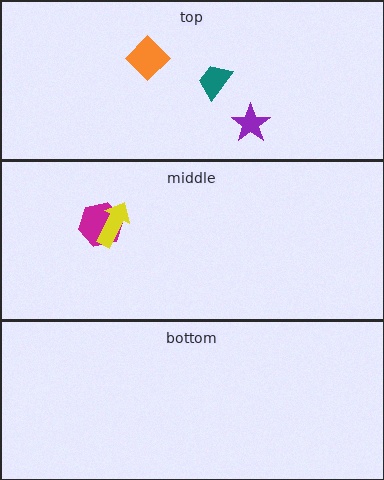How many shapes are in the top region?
3.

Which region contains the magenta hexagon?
The middle region.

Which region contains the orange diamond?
The top region.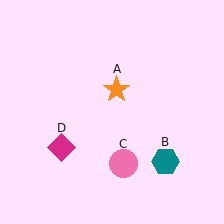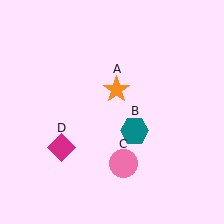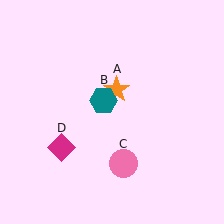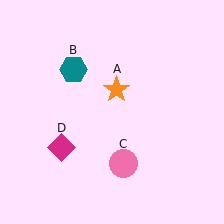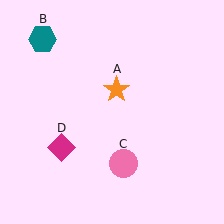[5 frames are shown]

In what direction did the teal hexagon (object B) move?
The teal hexagon (object B) moved up and to the left.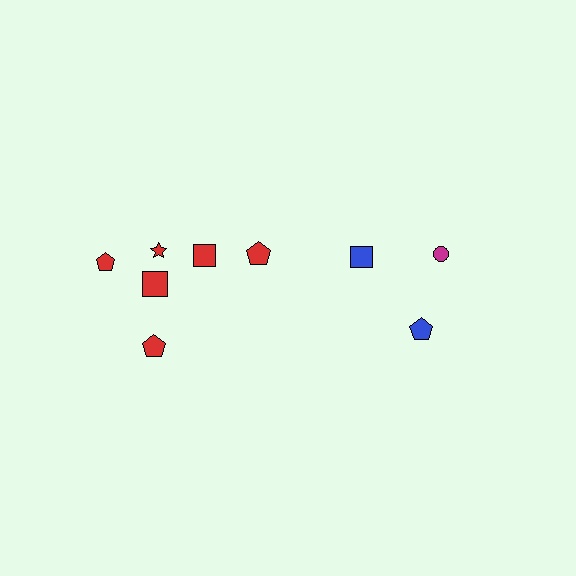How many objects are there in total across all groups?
There are 9 objects.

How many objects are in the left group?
There are 6 objects.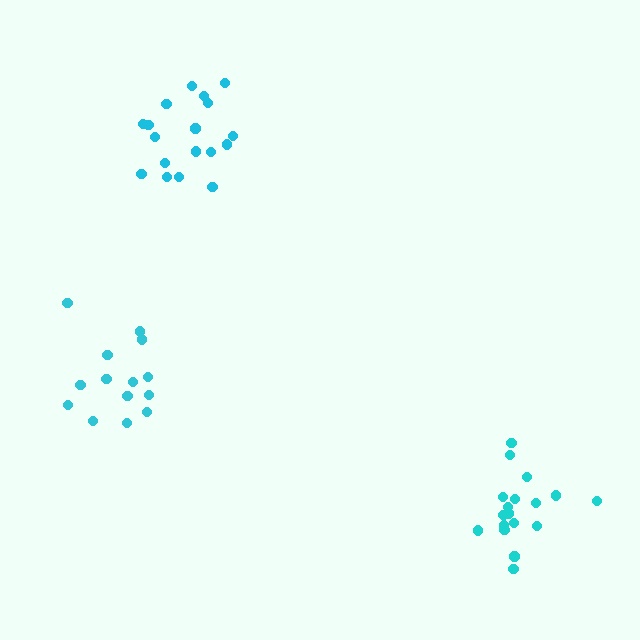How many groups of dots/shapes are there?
There are 3 groups.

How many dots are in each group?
Group 1: 18 dots, Group 2: 14 dots, Group 3: 18 dots (50 total).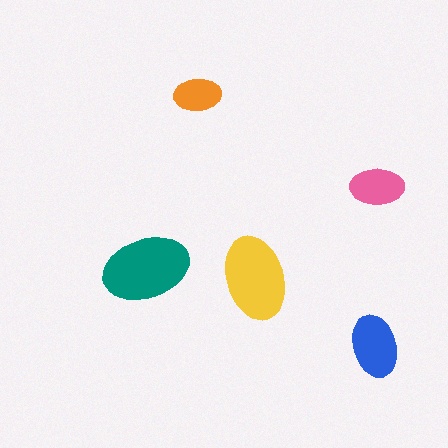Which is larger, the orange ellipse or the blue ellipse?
The blue one.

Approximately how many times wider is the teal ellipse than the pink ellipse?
About 1.5 times wider.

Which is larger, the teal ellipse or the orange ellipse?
The teal one.